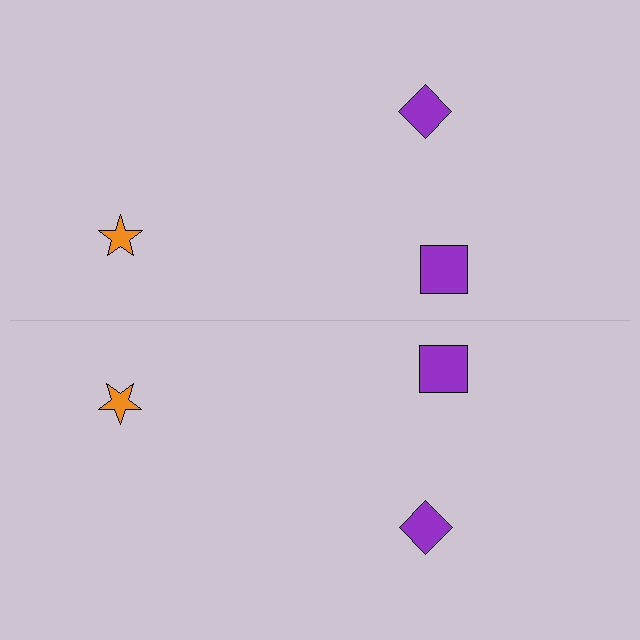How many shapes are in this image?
There are 6 shapes in this image.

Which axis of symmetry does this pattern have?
The pattern has a horizontal axis of symmetry running through the center of the image.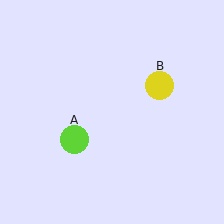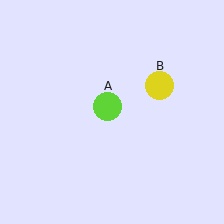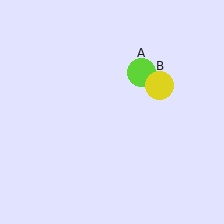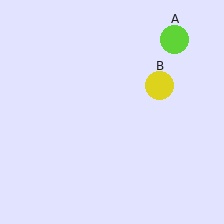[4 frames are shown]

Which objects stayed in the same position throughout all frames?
Yellow circle (object B) remained stationary.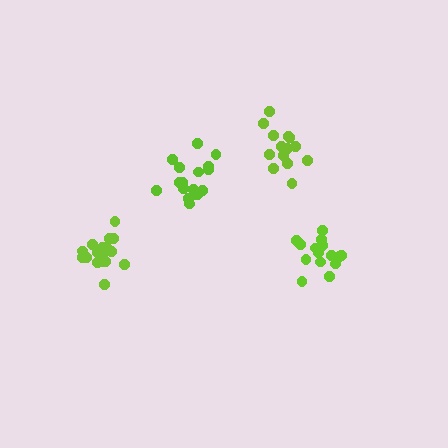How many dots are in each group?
Group 1: 17 dots, Group 2: 15 dots, Group 3: 18 dots, Group 4: 17 dots (67 total).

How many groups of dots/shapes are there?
There are 4 groups.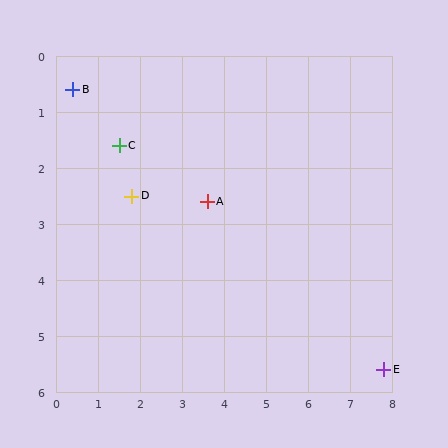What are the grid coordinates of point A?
Point A is at approximately (3.6, 2.6).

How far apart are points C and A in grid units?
Points C and A are about 2.3 grid units apart.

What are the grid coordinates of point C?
Point C is at approximately (1.5, 1.6).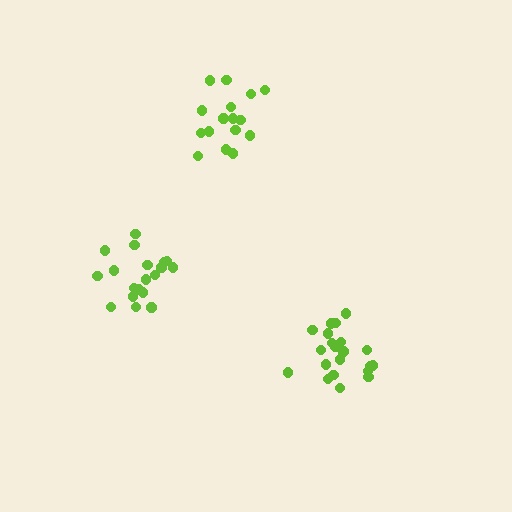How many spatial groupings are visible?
There are 3 spatial groupings.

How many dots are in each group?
Group 1: 16 dots, Group 2: 19 dots, Group 3: 21 dots (56 total).